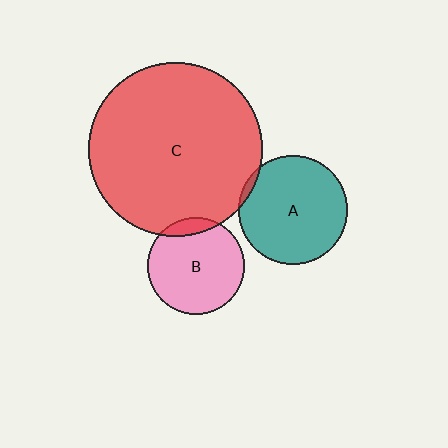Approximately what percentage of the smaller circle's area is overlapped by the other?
Approximately 10%.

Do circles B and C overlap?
Yes.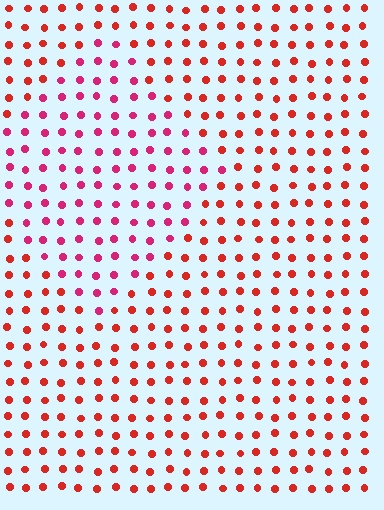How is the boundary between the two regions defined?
The boundary is defined purely by a slight shift in hue (about 30 degrees). Spacing, size, and orientation are identical on both sides.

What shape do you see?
I see a diamond.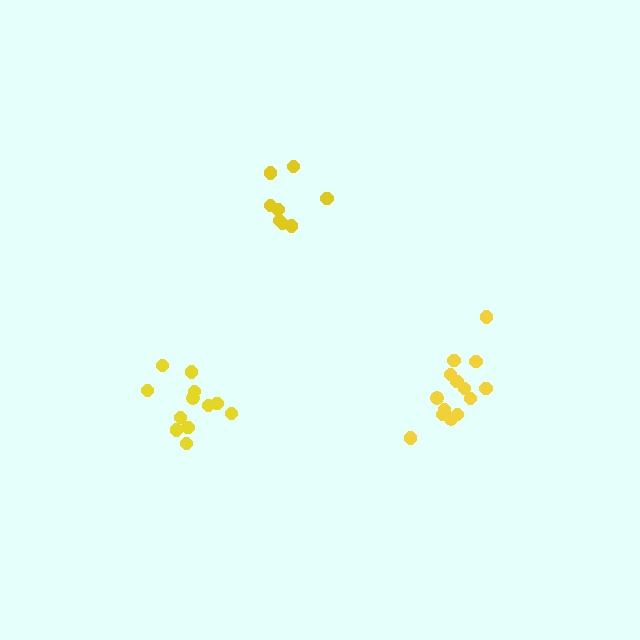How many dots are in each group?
Group 1: 14 dots, Group 2: 8 dots, Group 3: 12 dots (34 total).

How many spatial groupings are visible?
There are 3 spatial groupings.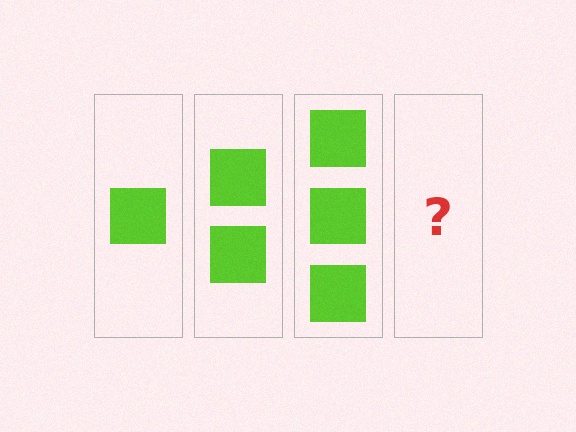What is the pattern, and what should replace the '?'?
The pattern is that each step adds one more square. The '?' should be 4 squares.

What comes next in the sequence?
The next element should be 4 squares.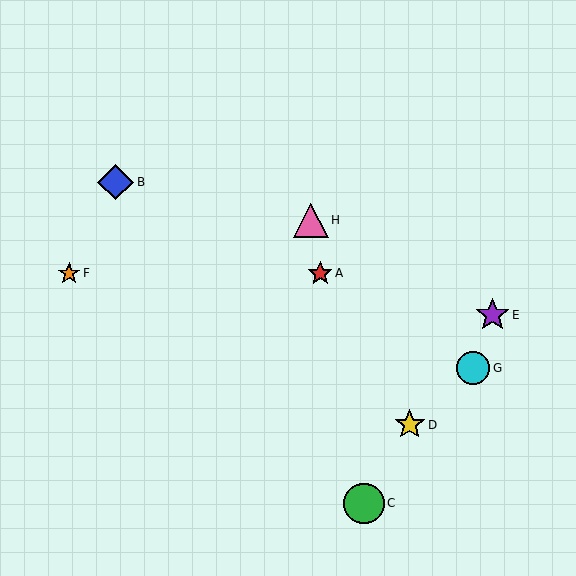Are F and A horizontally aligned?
Yes, both are at y≈273.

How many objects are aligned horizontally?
2 objects (A, F) are aligned horizontally.